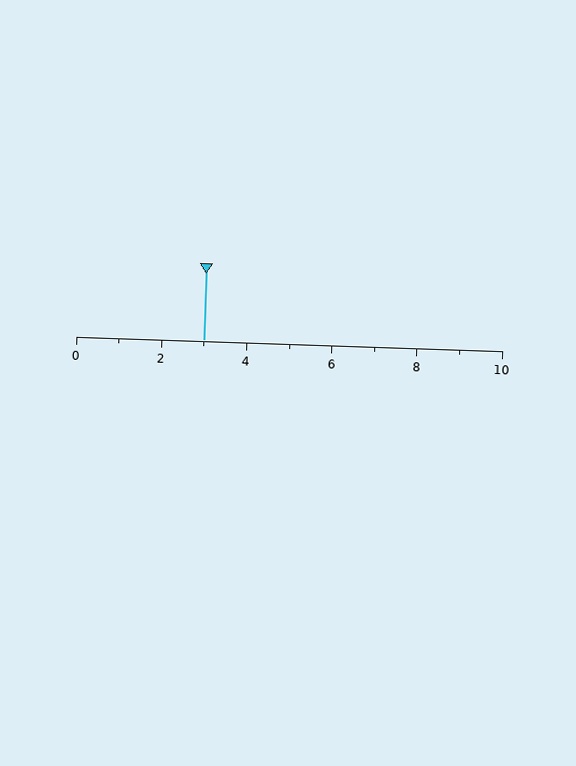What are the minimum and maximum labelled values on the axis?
The axis runs from 0 to 10.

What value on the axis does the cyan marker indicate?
The marker indicates approximately 3.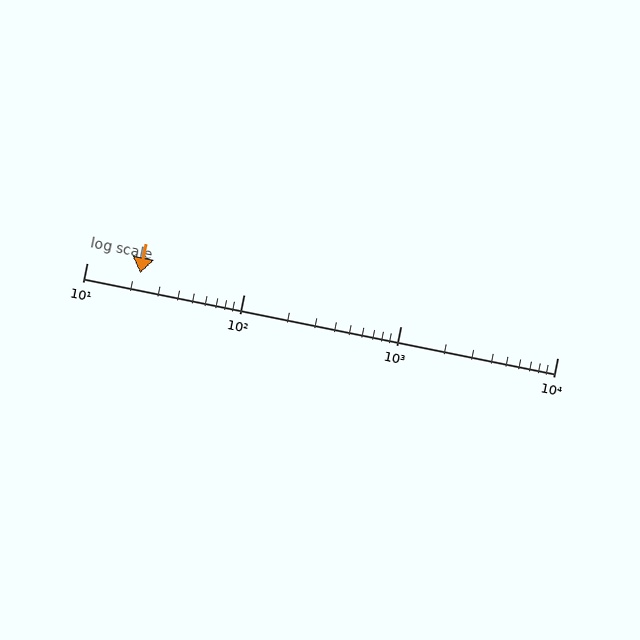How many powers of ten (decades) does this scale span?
The scale spans 3 decades, from 10 to 10000.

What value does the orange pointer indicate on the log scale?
The pointer indicates approximately 22.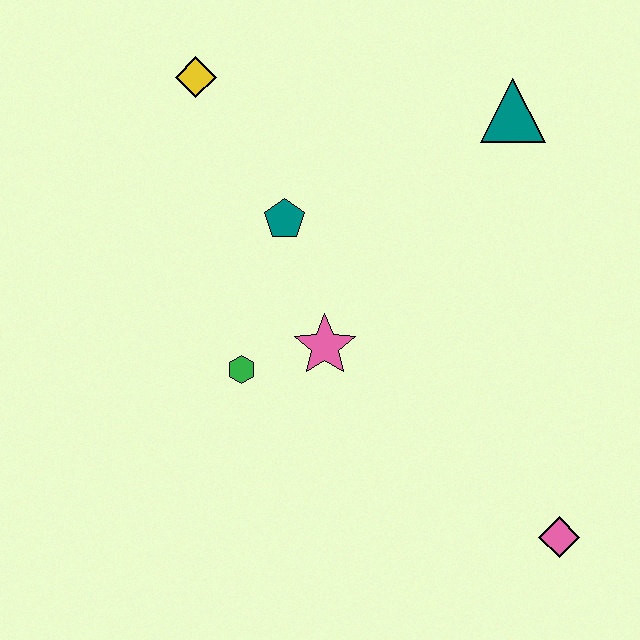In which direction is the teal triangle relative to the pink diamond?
The teal triangle is above the pink diamond.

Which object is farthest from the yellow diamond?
The pink diamond is farthest from the yellow diamond.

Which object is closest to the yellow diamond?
The teal pentagon is closest to the yellow diamond.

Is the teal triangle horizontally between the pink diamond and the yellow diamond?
Yes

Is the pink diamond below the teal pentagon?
Yes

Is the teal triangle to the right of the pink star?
Yes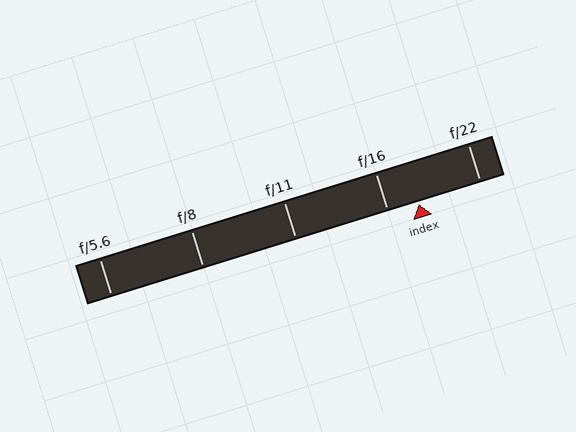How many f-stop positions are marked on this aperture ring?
There are 5 f-stop positions marked.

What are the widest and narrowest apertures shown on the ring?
The widest aperture shown is f/5.6 and the narrowest is f/22.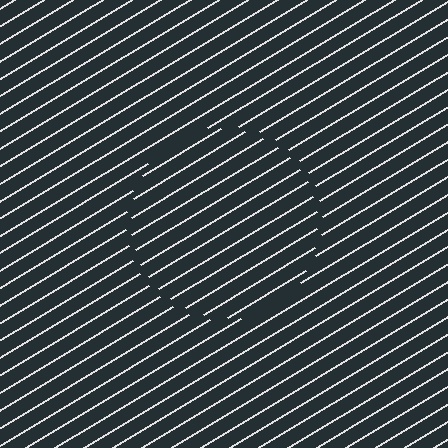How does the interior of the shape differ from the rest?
The interior of the shape contains the same grating, shifted by half a period — the contour is defined by the phase discontinuity where line-ends from the inner and outer gratings abut.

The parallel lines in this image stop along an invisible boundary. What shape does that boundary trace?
An illusory circle. The interior of the shape contains the same grating, shifted by half a period — the contour is defined by the phase discontinuity where line-ends from the inner and outer gratings abut.